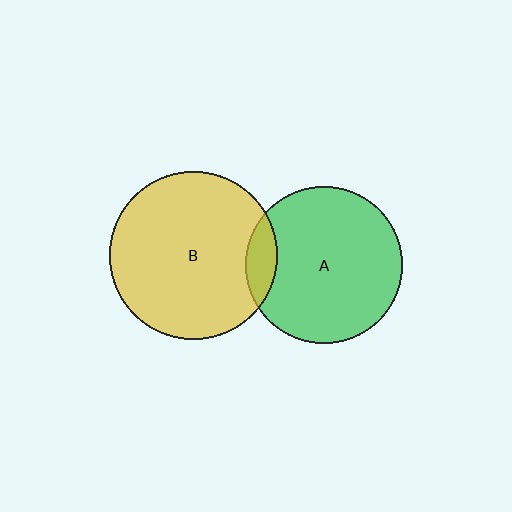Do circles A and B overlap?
Yes.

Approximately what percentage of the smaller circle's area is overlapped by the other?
Approximately 10%.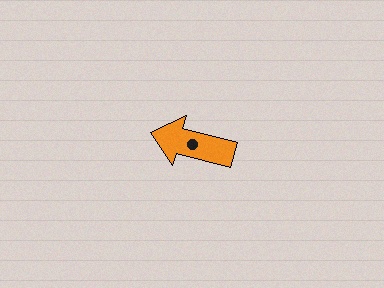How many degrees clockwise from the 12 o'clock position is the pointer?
Approximately 285 degrees.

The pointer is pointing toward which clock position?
Roughly 9 o'clock.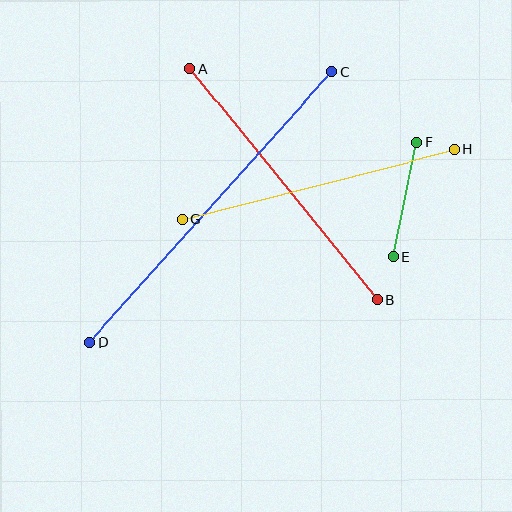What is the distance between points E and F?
The distance is approximately 116 pixels.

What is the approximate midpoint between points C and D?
The midpoint is at approximately (211, 207) pixels.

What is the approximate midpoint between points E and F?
The midpoint is at approximately (405, 199) pixels.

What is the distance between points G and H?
The distance is approximately 281 pixels.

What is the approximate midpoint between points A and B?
The midpoint is at approximately (284, 184) pixels.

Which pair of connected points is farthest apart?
Points C and D are farthest apart.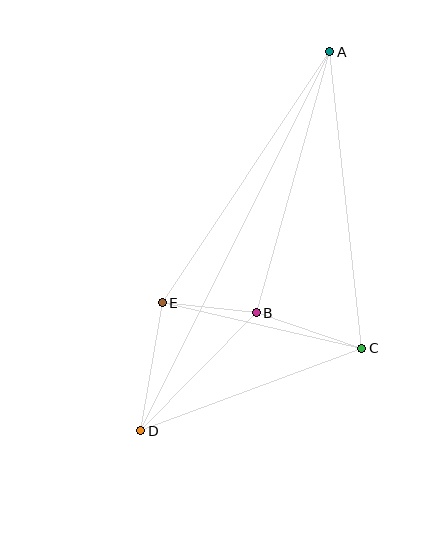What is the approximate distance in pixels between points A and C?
The distance between A and C is approximately 298 pixels.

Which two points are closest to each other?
Points B and E are closest to each other.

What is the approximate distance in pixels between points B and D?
The distance between B and D is approximately 165 pixels.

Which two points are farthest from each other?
Points A and D are farthest from each other.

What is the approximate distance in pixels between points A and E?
The distance between A and E is approximately 302 pixels.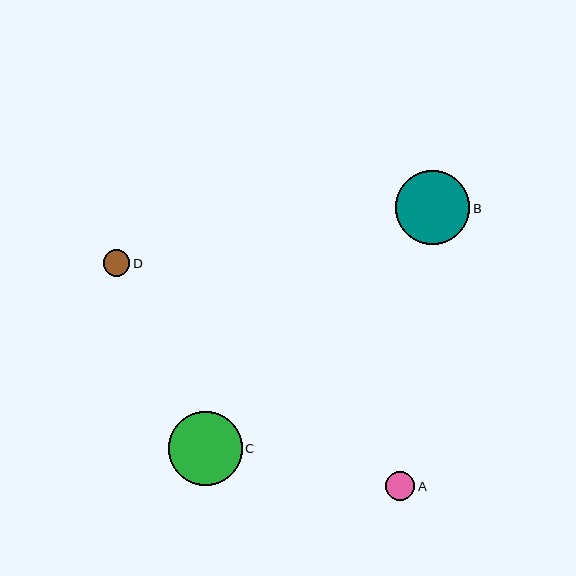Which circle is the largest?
Circle B is the largest with a size of approximately 74 pixels.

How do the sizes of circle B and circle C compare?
Circle B and circle C are approximately the same size.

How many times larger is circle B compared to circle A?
Circle B is approximately 2.6 times the size of circle A.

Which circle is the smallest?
Circle D is the smallest with a size of approximately 27 pixels.